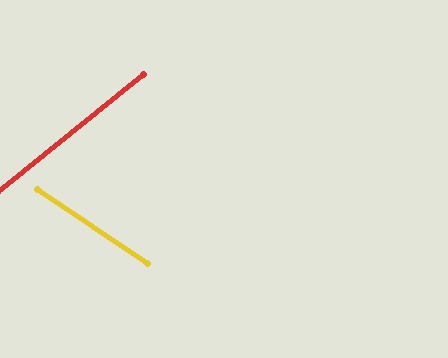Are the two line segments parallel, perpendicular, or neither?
Neither parallel nor perpendicular — they differ by about 73°.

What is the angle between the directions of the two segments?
Approximately 73 degrees.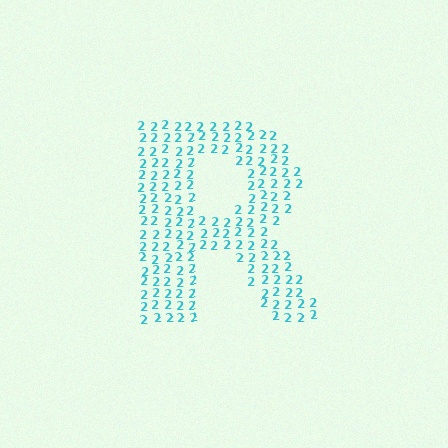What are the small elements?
The small elements are digit 2's.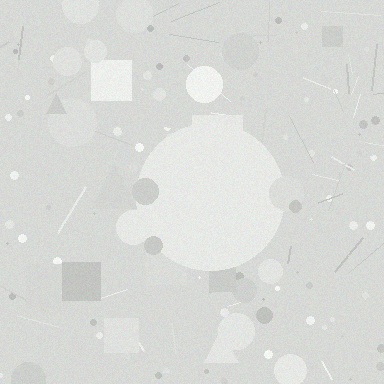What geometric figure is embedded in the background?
A circle is embedded in the background.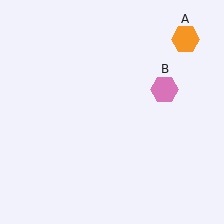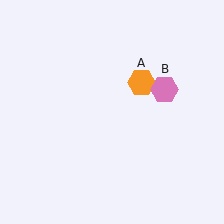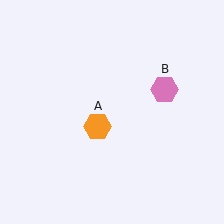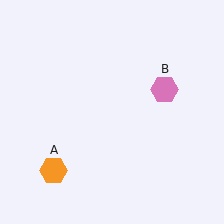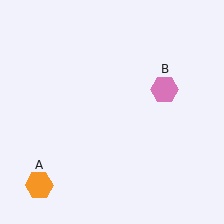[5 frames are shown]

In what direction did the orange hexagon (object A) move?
The orange hexagon (object A) moved down and to the left.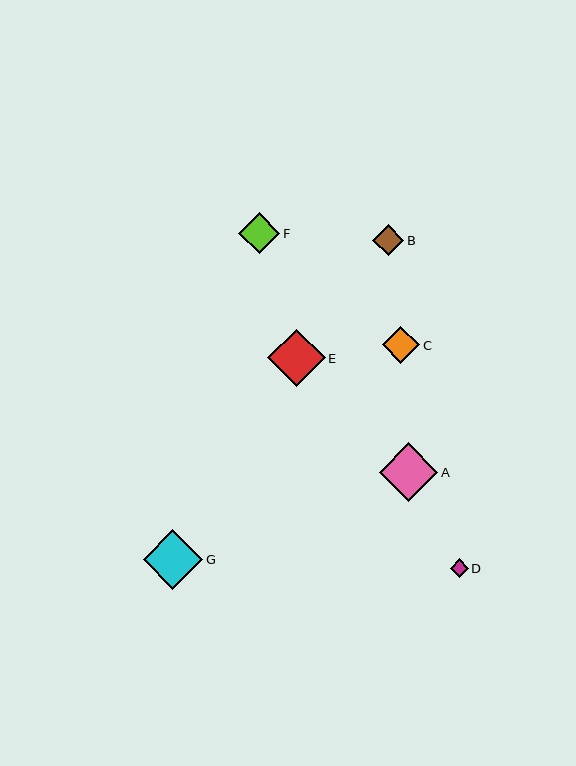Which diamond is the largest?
Diamond G is the largest with a size of approximately 59 pixels.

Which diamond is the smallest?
Diamond D is the smallest with a size of approximately 18 pixels.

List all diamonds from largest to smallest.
From largest to smallest: G, A, E, F, C, B, D.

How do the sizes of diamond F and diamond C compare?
Diamond F and diamond C are approximately the same size.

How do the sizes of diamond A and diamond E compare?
Diamond A and diamond E are approximately the same size.